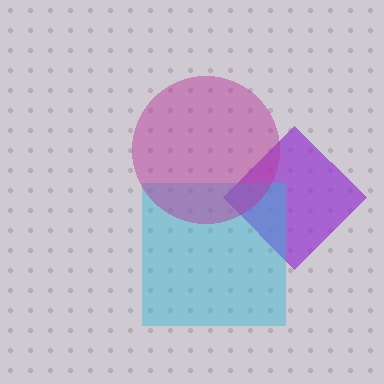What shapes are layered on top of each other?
The layered shapes are: a purple diamond, a cyan square, a magenta circle.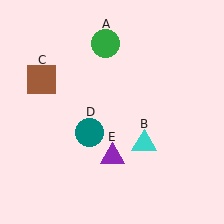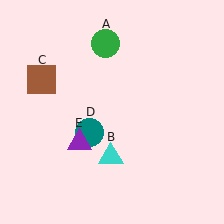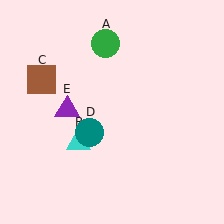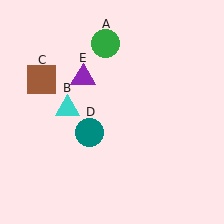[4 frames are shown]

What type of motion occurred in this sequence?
The cyan triangle (object B), purple triangle (object E) rotated clockwise around the center of the scene.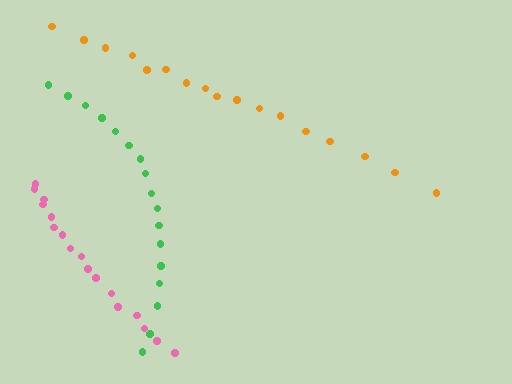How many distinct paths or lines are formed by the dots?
There are 3 distinct paths.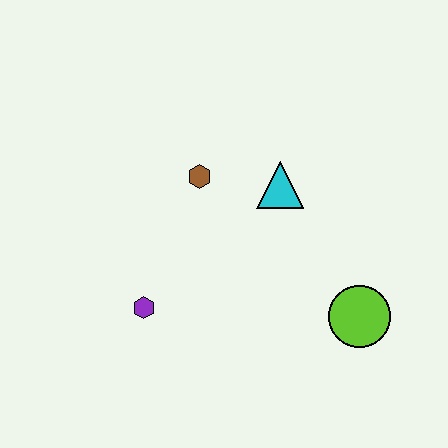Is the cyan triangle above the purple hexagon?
Yes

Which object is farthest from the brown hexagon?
The lime circle is farthest from the brown hexagon.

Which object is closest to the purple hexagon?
The brown hexagon is closest to the purple hexagon.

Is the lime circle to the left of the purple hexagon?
No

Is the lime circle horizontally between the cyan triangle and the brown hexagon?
No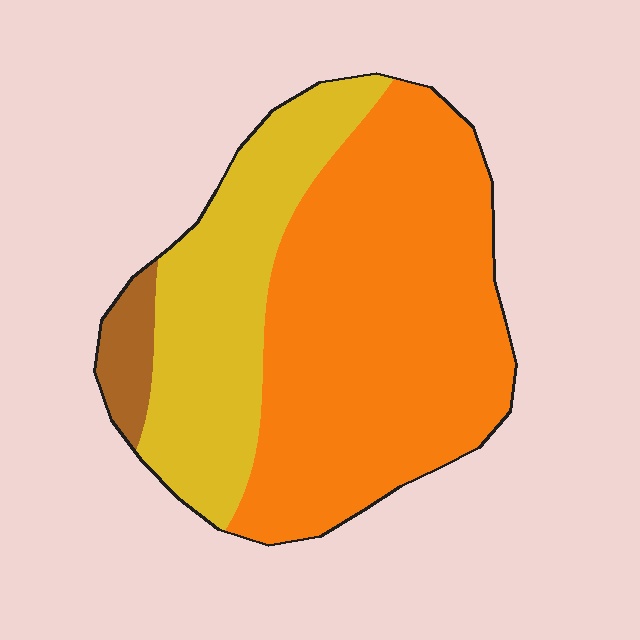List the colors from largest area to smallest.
From largest to smallest: orange, yellow, brown.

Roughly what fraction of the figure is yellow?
Yellow covers roughly 30% of the figure.